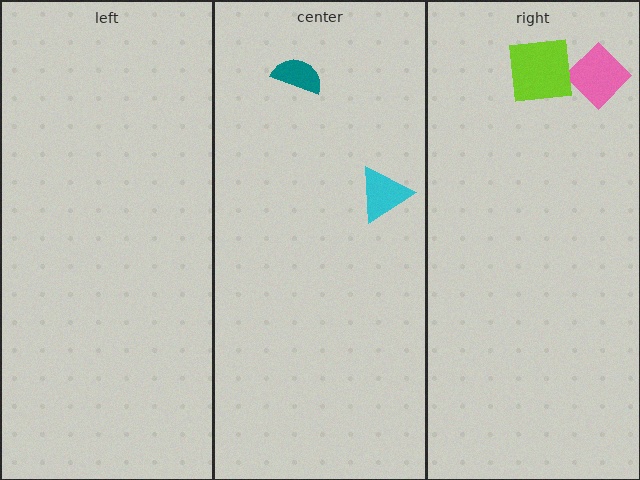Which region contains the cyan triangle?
The center region.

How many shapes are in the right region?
2.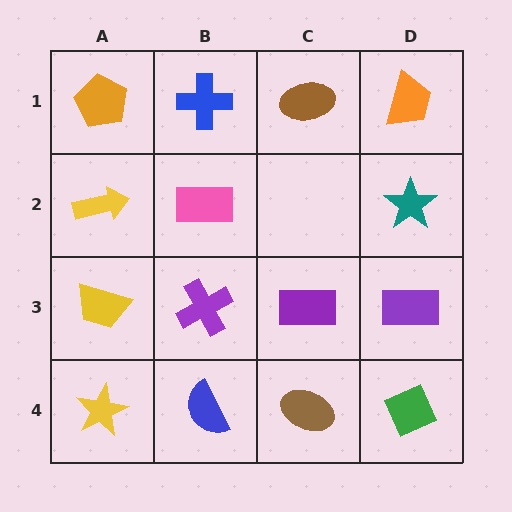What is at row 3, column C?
A purple rectangle.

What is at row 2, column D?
A teal star.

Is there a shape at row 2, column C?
No, that cell is empty.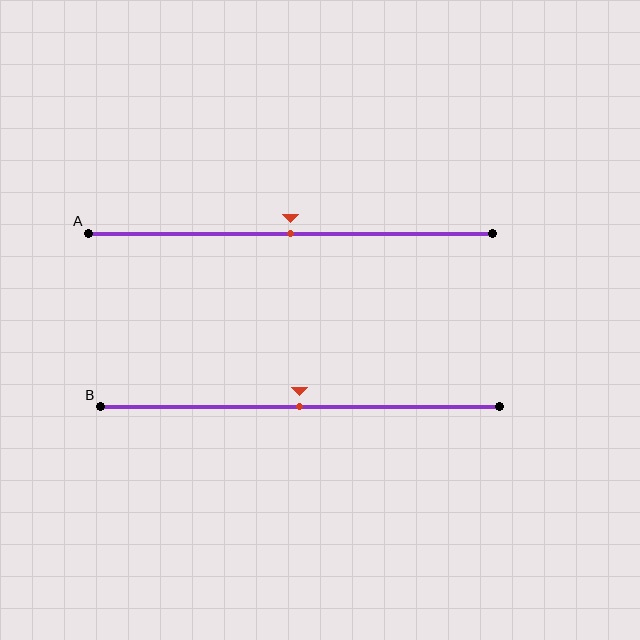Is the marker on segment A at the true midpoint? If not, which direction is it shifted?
Yes, the marker on segment A is at the true midpoint.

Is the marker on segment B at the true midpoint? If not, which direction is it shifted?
Yes, the marker on segment B is at the true midpoint.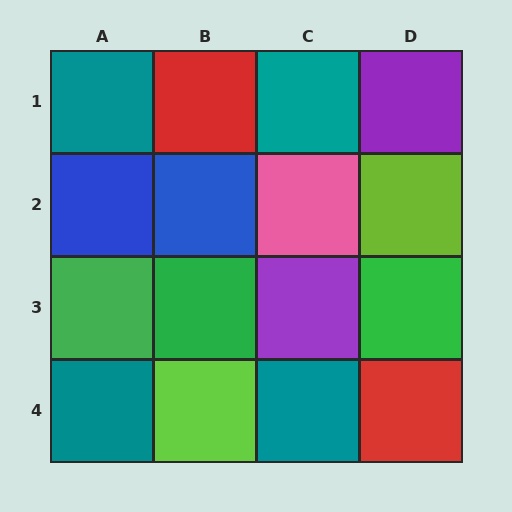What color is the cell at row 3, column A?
Green.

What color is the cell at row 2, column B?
Blue.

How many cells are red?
2 cells are red.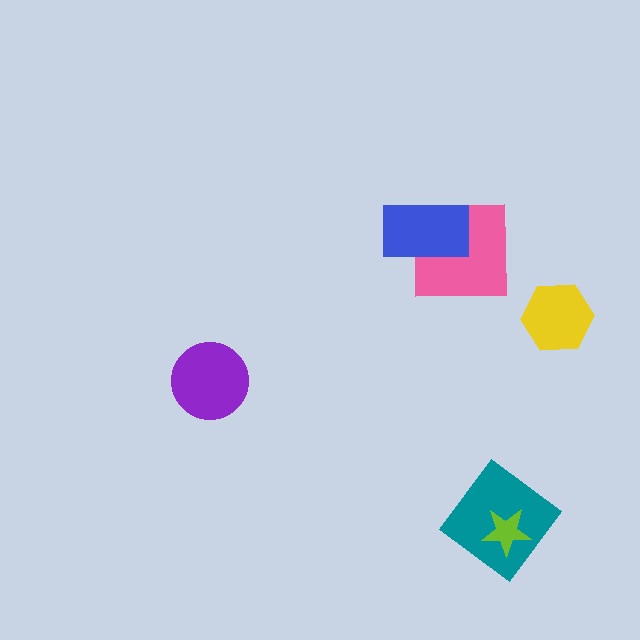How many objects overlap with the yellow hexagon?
0 objects overlap with the yellow hexagon.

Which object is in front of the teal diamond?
The lime star is in front of the teal diamond.